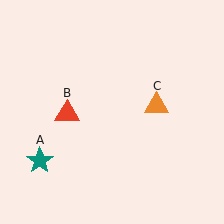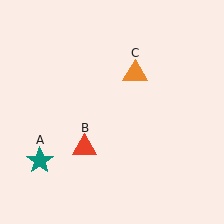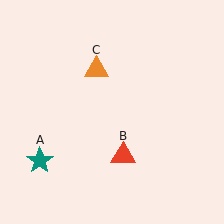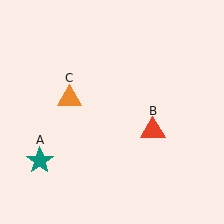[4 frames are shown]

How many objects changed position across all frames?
2 objects changed position: red triangle (object B), orange triangle (object C).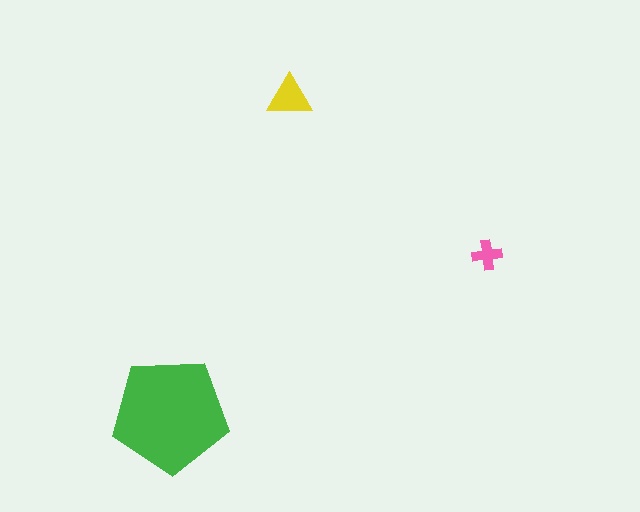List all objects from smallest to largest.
The pink cross, the yellow triangle, the green pentagon.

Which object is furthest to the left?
The green pentagon is leftmost.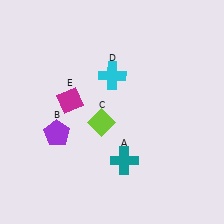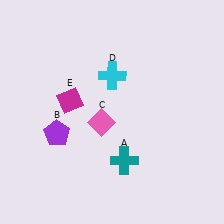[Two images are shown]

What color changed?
The diamond (C) changed from lime in Image 1 to pink in Image 2.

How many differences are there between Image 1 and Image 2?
There is 1 difference between the two images.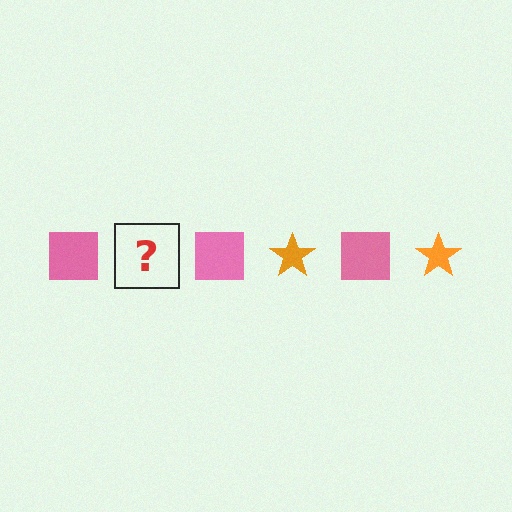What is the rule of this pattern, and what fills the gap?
The rule is that the pattern alternates between pink square and orange star. The gap should be filled with an orange star.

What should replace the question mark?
The question mark should be replaced with an orange star.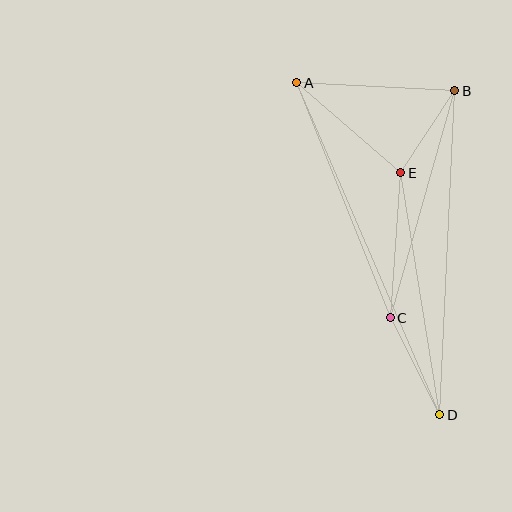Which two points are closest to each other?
Points B and E are closest to each other.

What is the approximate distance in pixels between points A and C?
The distance between A and C is approximately 253 pixels.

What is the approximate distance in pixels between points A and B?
The distance between A and B is approximately 159 pixels.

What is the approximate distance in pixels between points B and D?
The distance between B and D is approximately 325 pixels.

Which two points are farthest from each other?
Points A and D are farthest from each other.